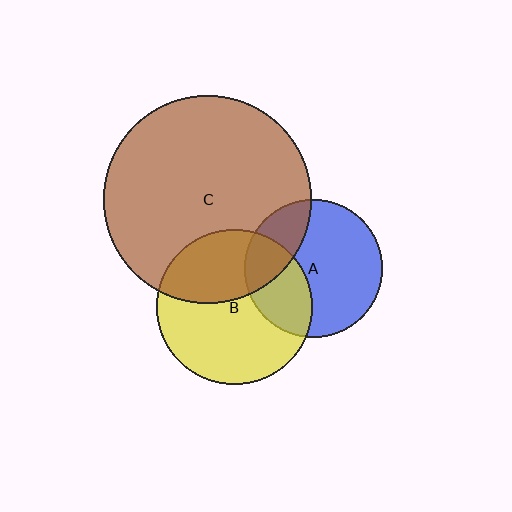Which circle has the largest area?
Circle C (brown).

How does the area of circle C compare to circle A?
Approximately 2.3 times.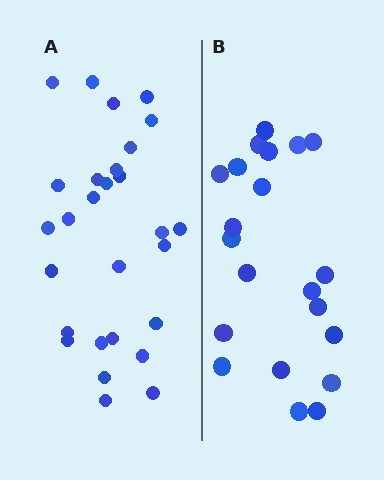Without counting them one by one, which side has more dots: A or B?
Region A (the left region) has more dots.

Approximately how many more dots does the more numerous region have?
Region A has roughly 8 or so more dots than region B.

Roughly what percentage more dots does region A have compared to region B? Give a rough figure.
About 35% more.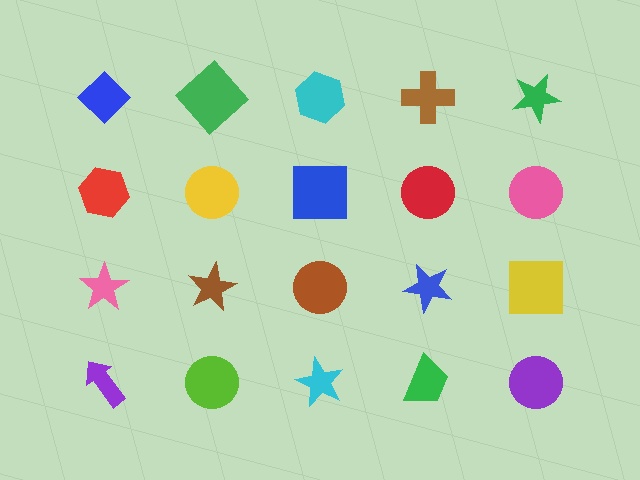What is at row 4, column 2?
A lime circle.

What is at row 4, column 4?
A green trapezoid.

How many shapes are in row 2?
5 shapes.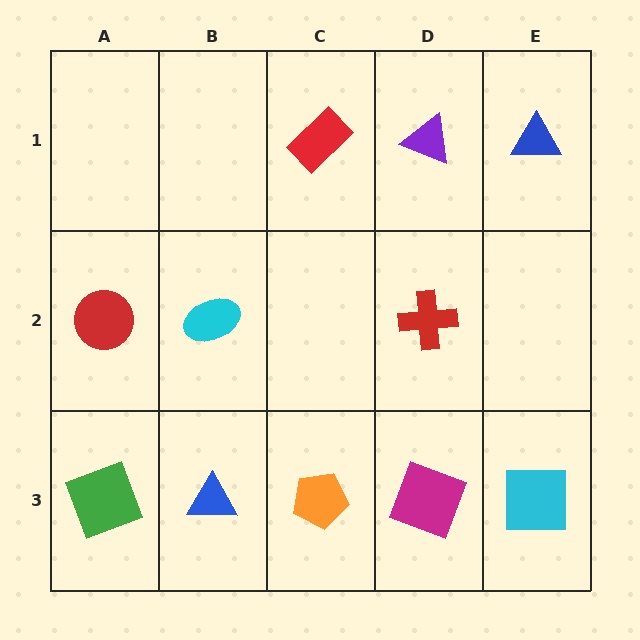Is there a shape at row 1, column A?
No, that cell is empty.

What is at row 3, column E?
A cyan square.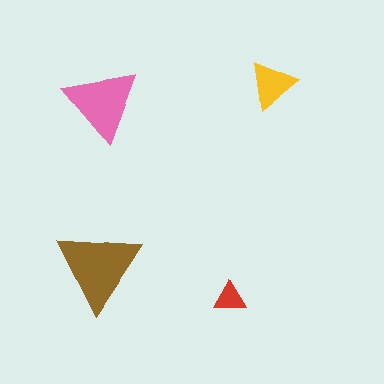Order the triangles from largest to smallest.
the brown one, the pink one, the yellow one, the red one.